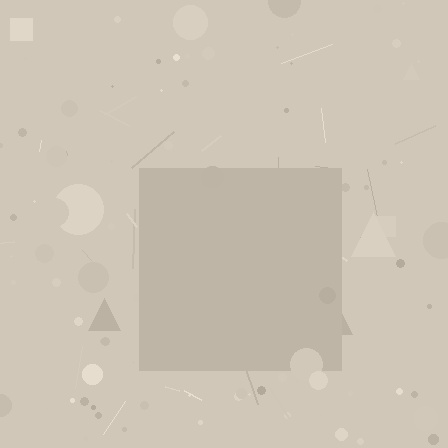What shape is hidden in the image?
A square is hidden in the image.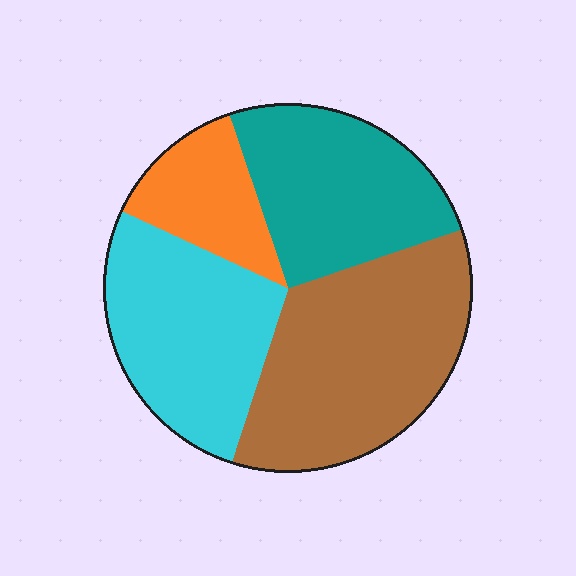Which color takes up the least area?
Orange, at roughly 15%.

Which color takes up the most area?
Brown, at roughly 35%.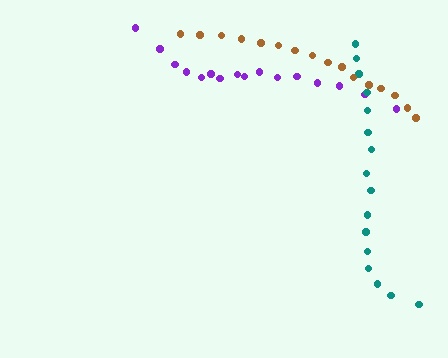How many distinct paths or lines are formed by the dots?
There are 3 distinct paths.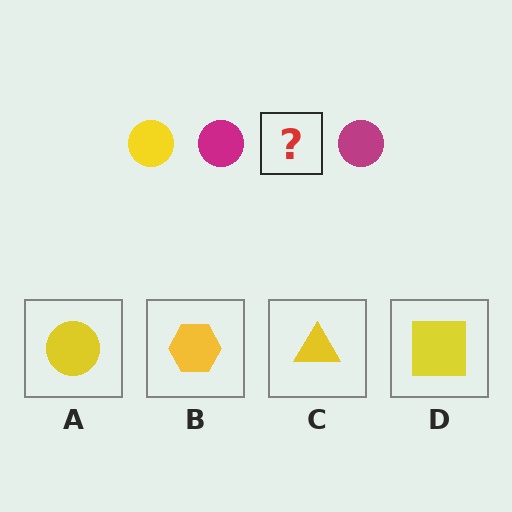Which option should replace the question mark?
Option A.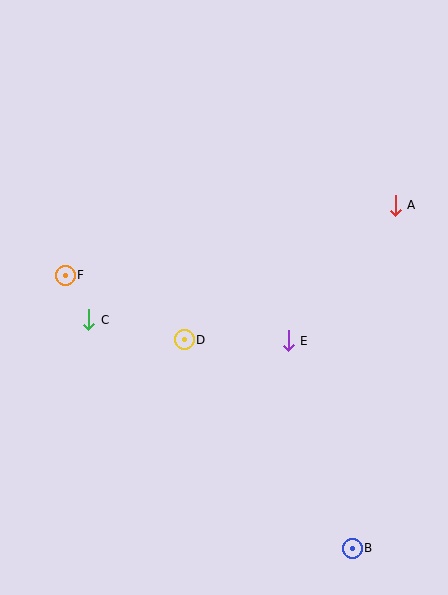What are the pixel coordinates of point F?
Point F is at (65, 275).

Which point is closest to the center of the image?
Point D at (184, 340) is closest to the center.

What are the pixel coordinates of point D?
Point D is at (184, 340).